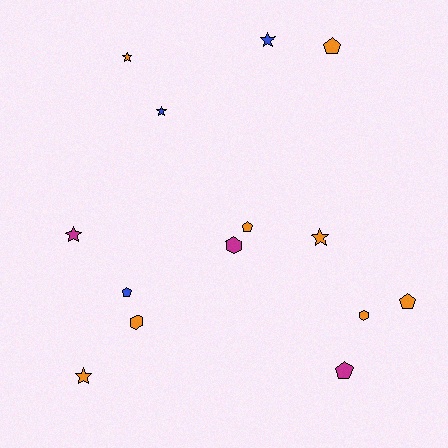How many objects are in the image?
There are 14 objects.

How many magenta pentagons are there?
There is 1 magenta pentagon.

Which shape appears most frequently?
Star, with 6 objects.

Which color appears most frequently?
Orange, with 8 objects.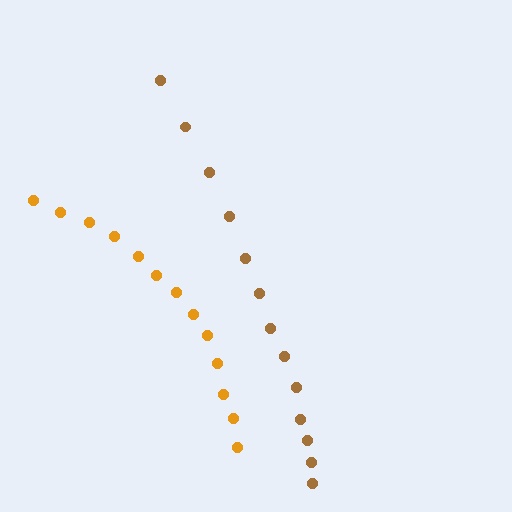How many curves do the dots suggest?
There are 2 distinct paths.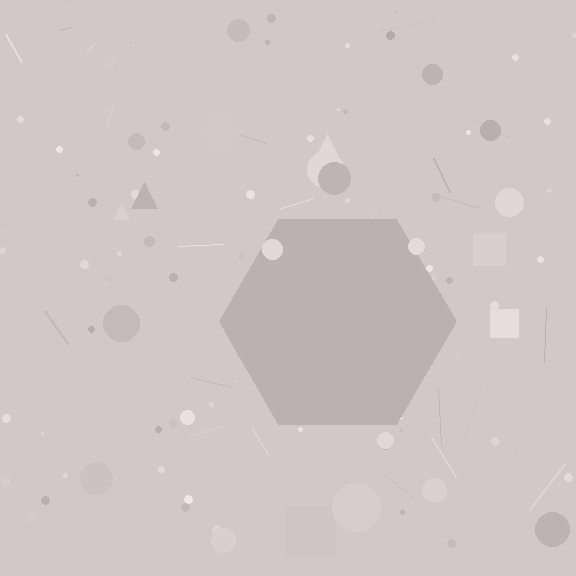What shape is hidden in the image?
A hexagon is hidden in the image.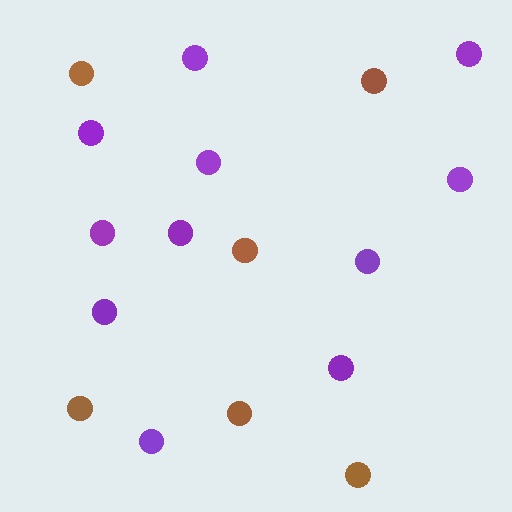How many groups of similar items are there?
There are 2 groups: one group of brown circles (6) and one group of purple circles (11).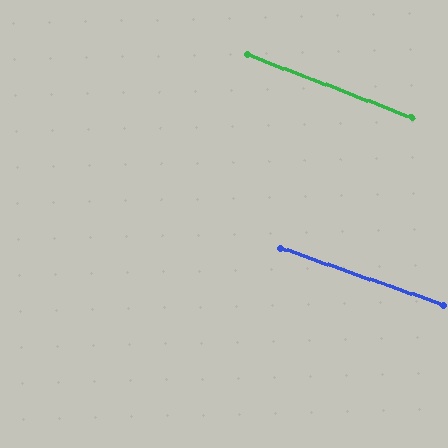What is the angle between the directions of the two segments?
Approximately 2 degrees.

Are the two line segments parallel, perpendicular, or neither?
Parallel — their directions differ by only 1.7°.